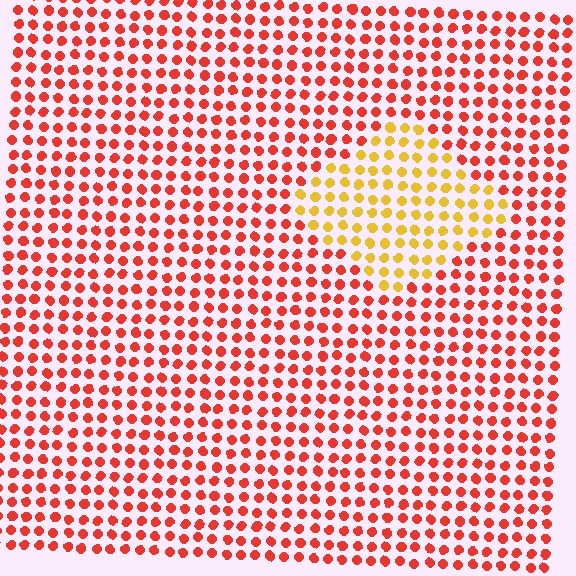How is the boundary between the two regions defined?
The boundary is defined purely by a slight shift in hue (about 46 degrees). Spacing, size, and orientation are identical on both sides.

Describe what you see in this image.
The image is filled with small red elements in a uniform arrangement. A diamond-shaped region is visible where the elements are tinted to a slightly different hue, forming a subtle color boundary.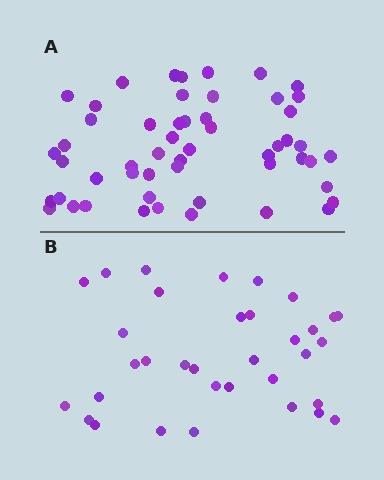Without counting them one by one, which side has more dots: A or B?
Region A (the top region) has more dots.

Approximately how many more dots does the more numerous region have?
Region A has approximately 20 more dots than region B.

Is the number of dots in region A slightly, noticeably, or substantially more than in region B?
Region A has substantially more. The ratio is roughly 1.6 to 1.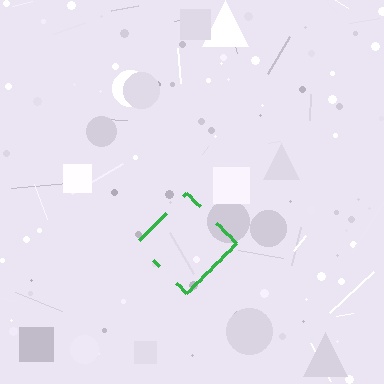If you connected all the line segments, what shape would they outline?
They would outline a diamond.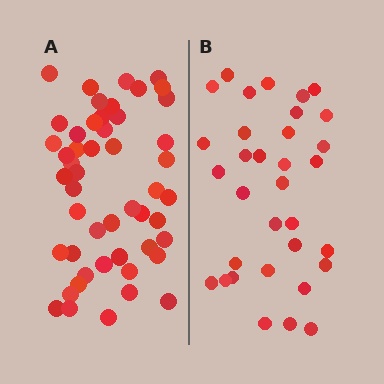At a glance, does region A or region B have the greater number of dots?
Region A (the left region) has more dots.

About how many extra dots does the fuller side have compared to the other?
Region A has approximately 15 more dots than region B.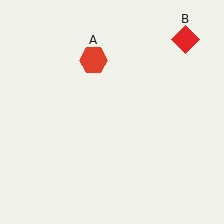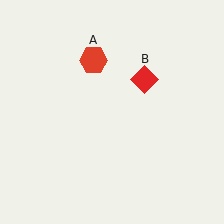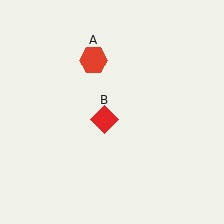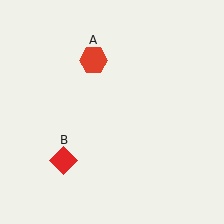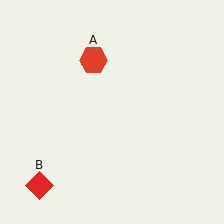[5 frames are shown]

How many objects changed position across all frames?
1 object changed position: red diamond (object B).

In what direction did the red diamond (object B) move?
The red diamond (object B) moved down and to the left.